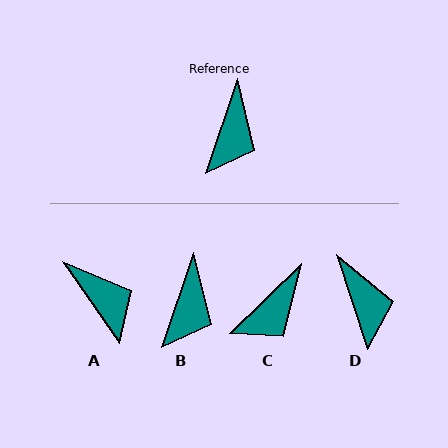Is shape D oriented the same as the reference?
No, it is off by about 37 degrees.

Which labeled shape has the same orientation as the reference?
B.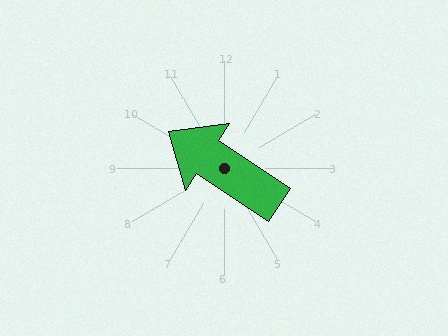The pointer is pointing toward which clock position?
Roughly 10 o'clock.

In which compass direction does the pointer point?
Northwest.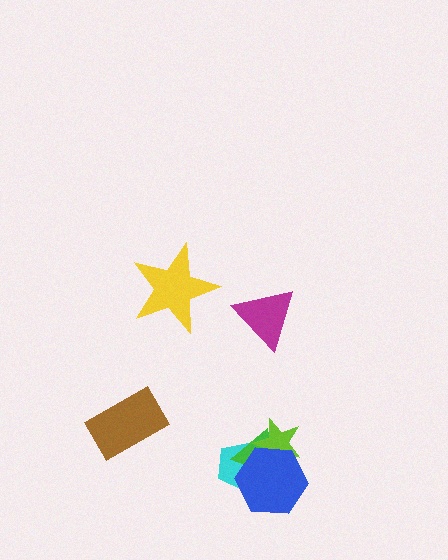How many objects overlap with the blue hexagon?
3 objects overlap with the blue hexagon.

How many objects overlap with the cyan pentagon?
3 objects overlap with the cyan pentagon.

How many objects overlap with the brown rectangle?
0 objects overlap with the brown rectangle.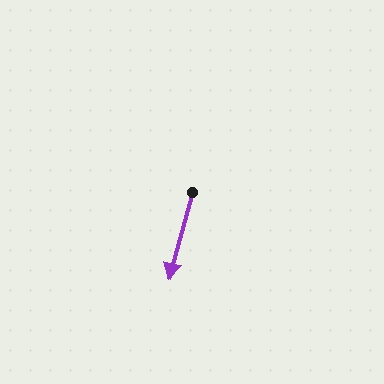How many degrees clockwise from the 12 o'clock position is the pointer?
Approximately 195 degrees.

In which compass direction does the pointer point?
South.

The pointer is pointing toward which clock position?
Roughly 7 o'clock.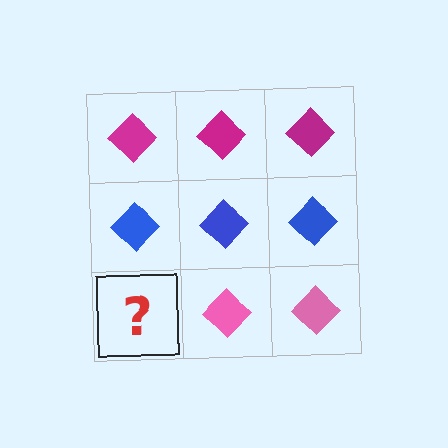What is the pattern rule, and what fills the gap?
The rule is that each row has a consistent color. The gap should be filled with a pink diamond.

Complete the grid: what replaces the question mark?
The question mark should be replaced with a pink diamond.